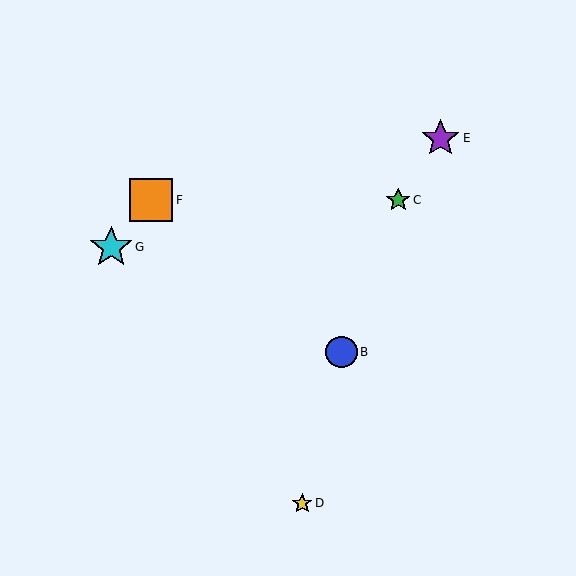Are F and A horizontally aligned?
Yes, both are at y≈200.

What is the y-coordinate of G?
Object G is at y≈247.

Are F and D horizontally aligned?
No, F is at y≈200 and D is at y≈503.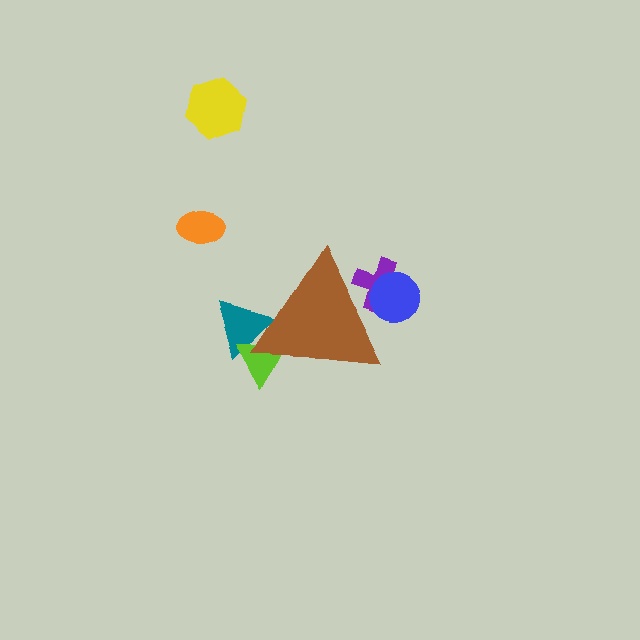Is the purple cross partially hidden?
Yes, the purple cross is partially hidden behind the brown triangle.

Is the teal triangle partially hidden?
Yes, the teal triangle is partially hidden behind the brown triangle.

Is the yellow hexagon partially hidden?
No, the yellow hexagon is fully visible.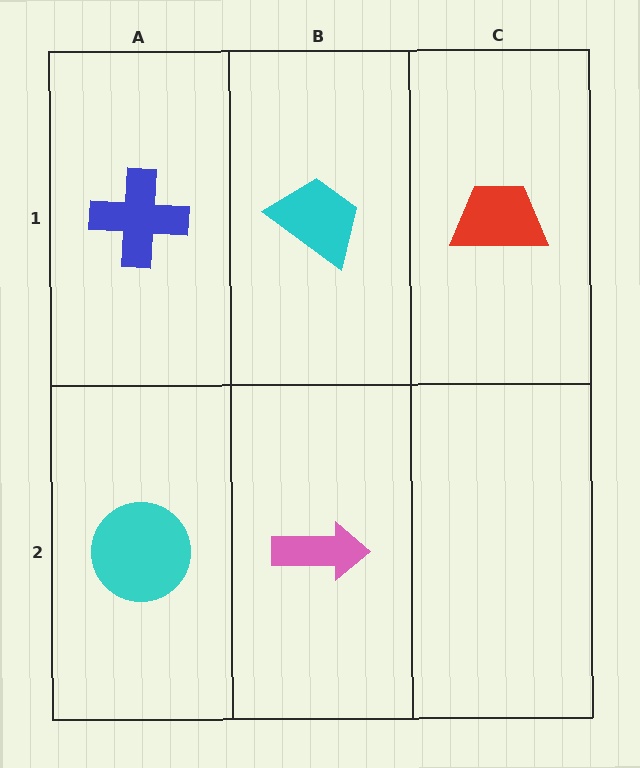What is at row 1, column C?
A red trapezoid.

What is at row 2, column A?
A cyan circle.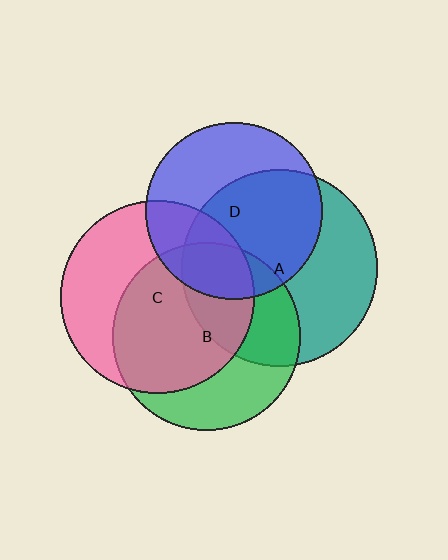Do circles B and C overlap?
Yes.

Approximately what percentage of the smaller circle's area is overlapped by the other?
Approximately 60%.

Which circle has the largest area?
Circle A (teal).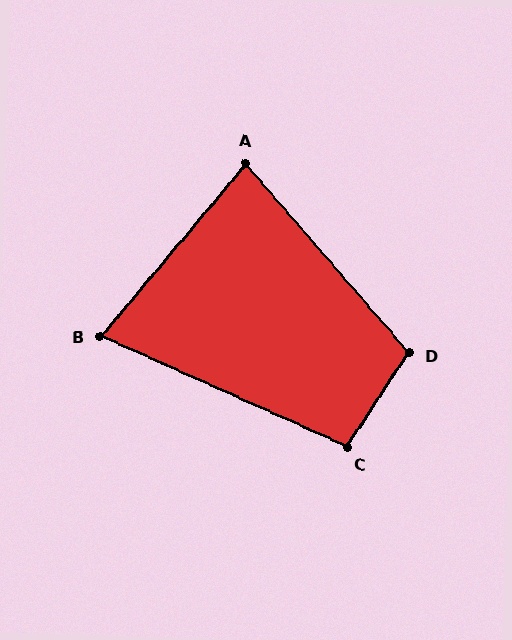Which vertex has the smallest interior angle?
B, at approximately 74 degrees.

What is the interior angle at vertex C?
Approximately 99 degrees (obtuse).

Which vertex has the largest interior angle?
D, at approximately 106 degrees.